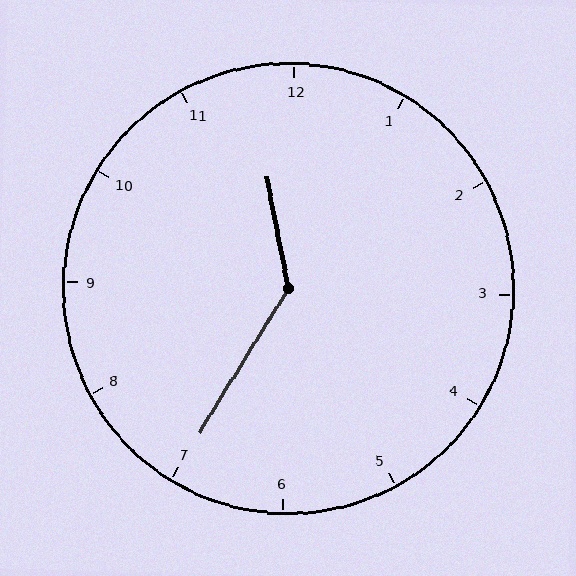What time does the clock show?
11:35.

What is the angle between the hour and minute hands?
Approximately 138 degrees.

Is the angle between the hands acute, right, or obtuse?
It is obtuse.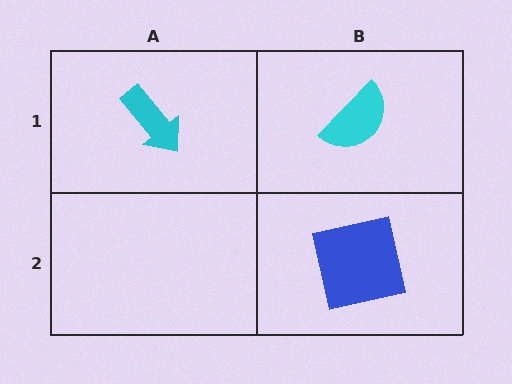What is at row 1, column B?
A cyan semicircle.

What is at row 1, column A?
A cyan arrow.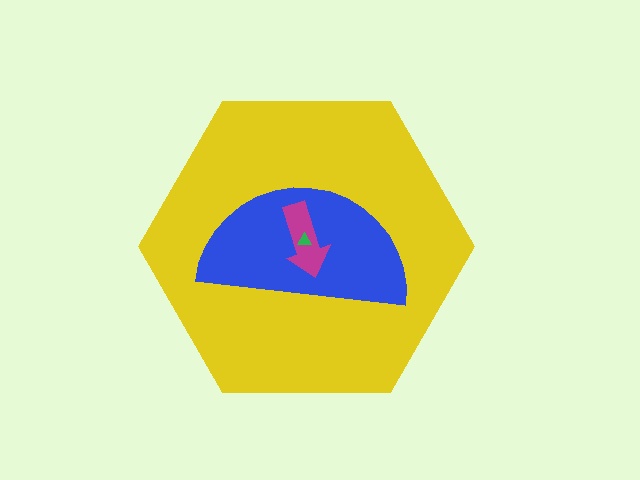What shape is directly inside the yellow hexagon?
The blue semicircle.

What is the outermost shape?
The yellow hexagon.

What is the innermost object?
The green triangle.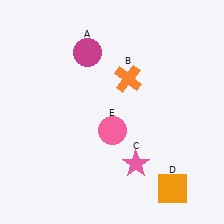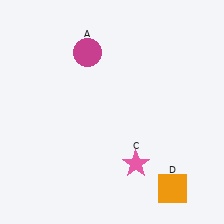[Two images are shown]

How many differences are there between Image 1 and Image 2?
There are 2 differences between the two images.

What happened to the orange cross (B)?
The orange cross (B) was removed in Image 2. It was in the top-right area of Image 1.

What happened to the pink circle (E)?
The pink circle (E) was removed in Image 2. It was in the bottom-right area of Image 1.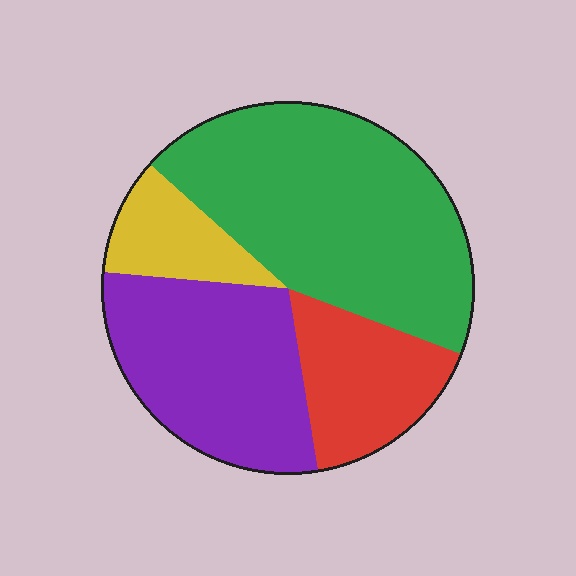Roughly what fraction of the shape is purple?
Purple takes up about one quarter (1/4) of the shape.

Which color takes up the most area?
Green, at roughly 45%.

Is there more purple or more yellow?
Purple.